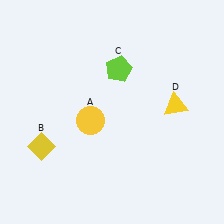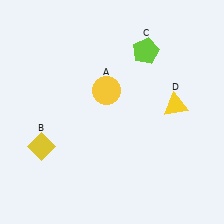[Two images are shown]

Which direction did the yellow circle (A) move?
The yellow circle (A) moved up.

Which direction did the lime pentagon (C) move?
The lime pentagon (C) moved right.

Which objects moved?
The objects that moved are: the yellow circle (A), the lime pentagon (C).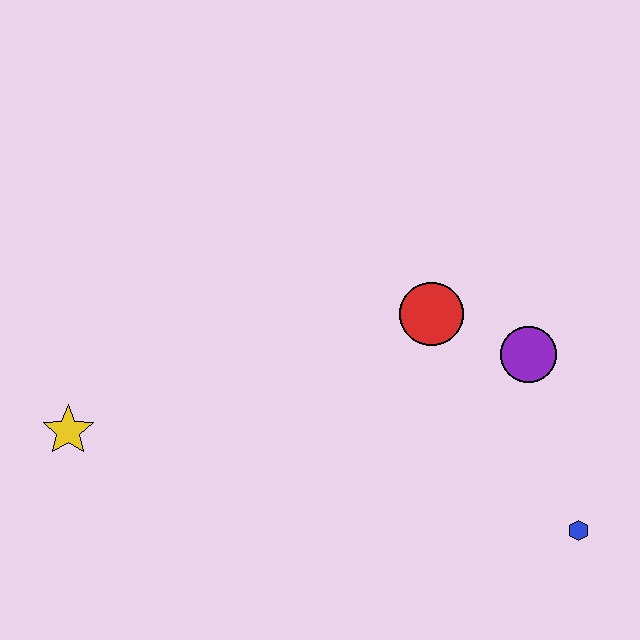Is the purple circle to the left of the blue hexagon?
Yes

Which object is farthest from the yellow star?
The blue hexagon is farthest from the yellow star.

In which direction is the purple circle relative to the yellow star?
The purple circle is to the right of the yellow star.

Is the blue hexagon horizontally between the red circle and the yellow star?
No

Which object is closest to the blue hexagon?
The purple circle is closest to the blue hexagon.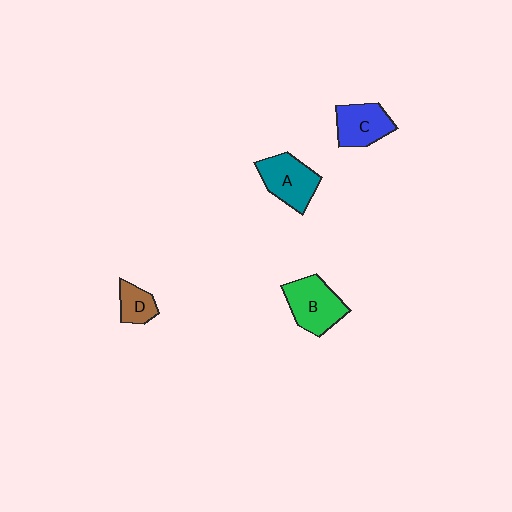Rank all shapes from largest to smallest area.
From largest to smallest: B (green), A (teal), C (blue), D (brown).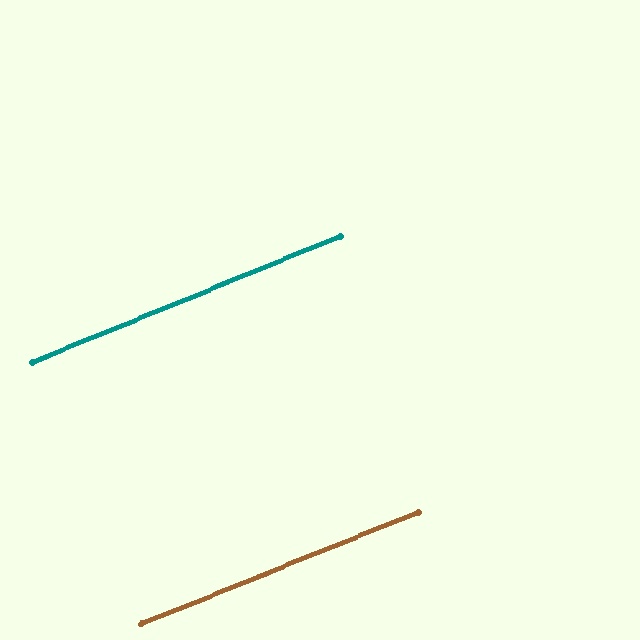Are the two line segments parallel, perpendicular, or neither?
Parallel — their directions differ by only 0.3°.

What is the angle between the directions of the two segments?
Approximately 0 degrees.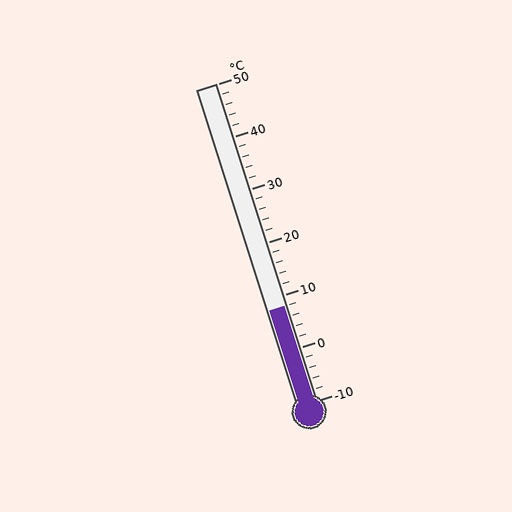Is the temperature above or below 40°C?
The temperature is below 40°C.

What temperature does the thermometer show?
The thermometer shows approximately 8°C.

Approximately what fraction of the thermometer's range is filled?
The thermometer is filled to approximately 30% of its range.